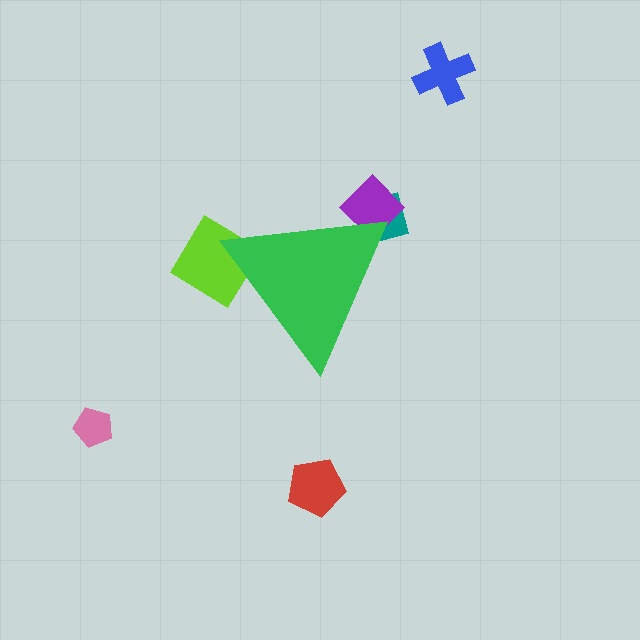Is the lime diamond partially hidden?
Yes, the lime diamond is partially hidden behind the green triangle.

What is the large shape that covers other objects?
A green triangle.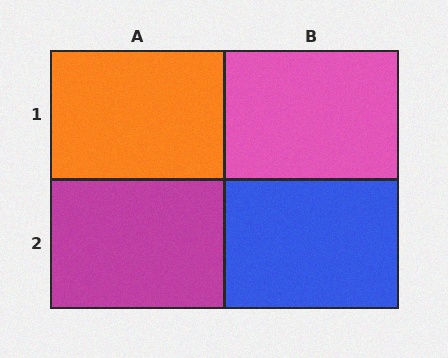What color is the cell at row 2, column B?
Blue.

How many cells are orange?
1 cell is orange.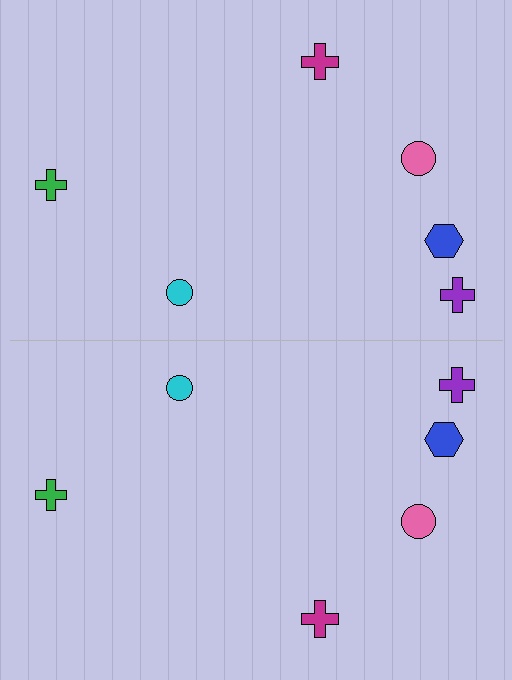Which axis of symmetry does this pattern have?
The pattern has a horizontal axis of symmetry running through the center of the image.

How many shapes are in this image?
There are 12 shapes in this image.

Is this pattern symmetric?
Yes, this pattern has bilateral (reflection) symmetry.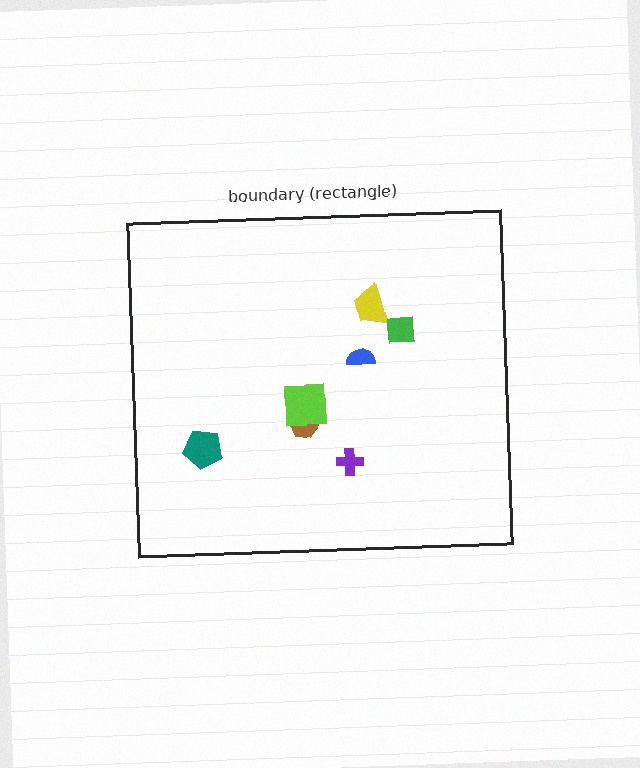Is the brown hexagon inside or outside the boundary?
Inside.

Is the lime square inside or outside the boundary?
Inside.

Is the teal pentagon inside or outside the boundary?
Inside.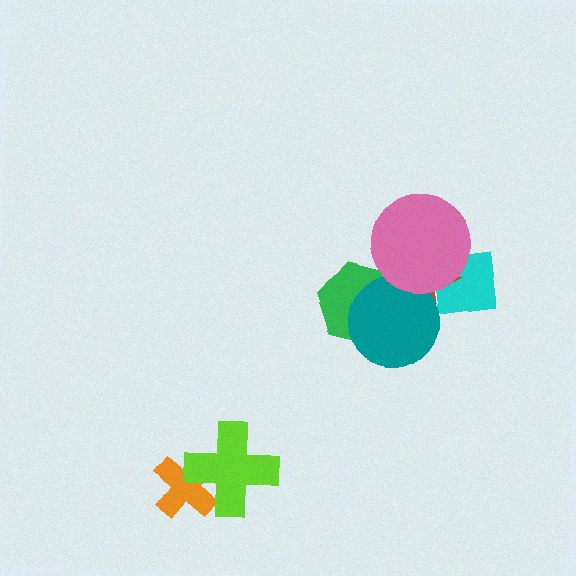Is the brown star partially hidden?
Yes, it is partially covered by another shape.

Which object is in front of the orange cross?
The lime cross is in front of the orange cross.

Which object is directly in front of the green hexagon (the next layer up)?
The brown star is directly in front of the green hexagon.